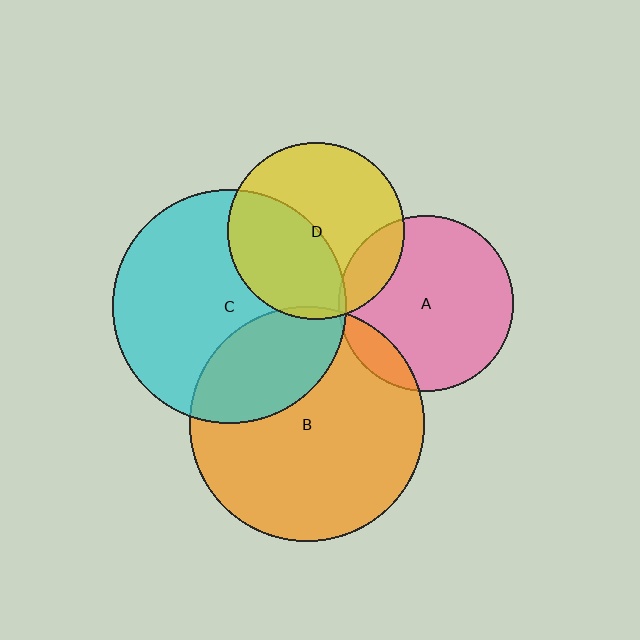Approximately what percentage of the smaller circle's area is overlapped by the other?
Approximately 5%.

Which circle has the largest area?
Circle B (orange).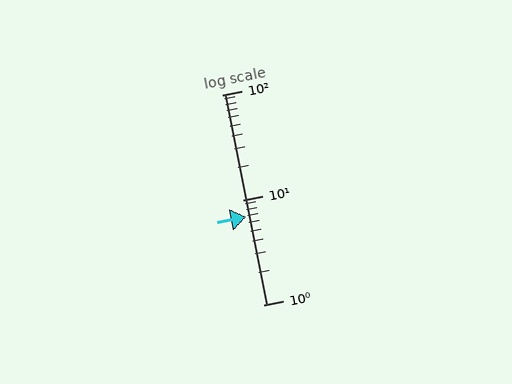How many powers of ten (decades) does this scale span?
The scale spans 2 decades, from 1 to 100.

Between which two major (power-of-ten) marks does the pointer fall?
The pointer is between 1 and 10.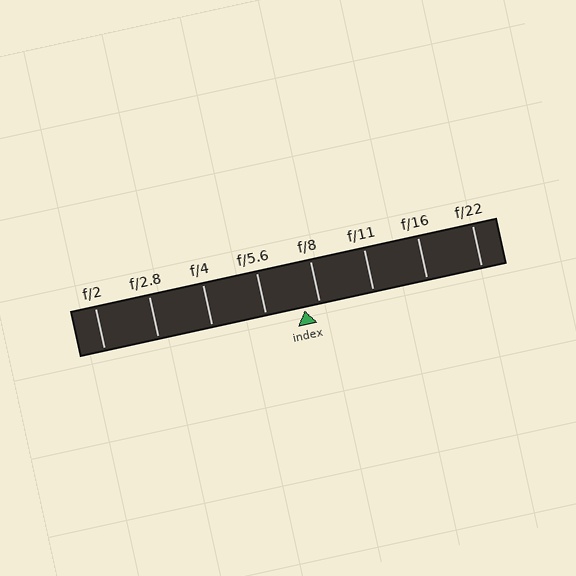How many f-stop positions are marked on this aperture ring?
There are 8 f-stop positions marked.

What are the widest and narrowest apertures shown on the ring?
The widest aperture shown is f/2 and the narrowest is f/22.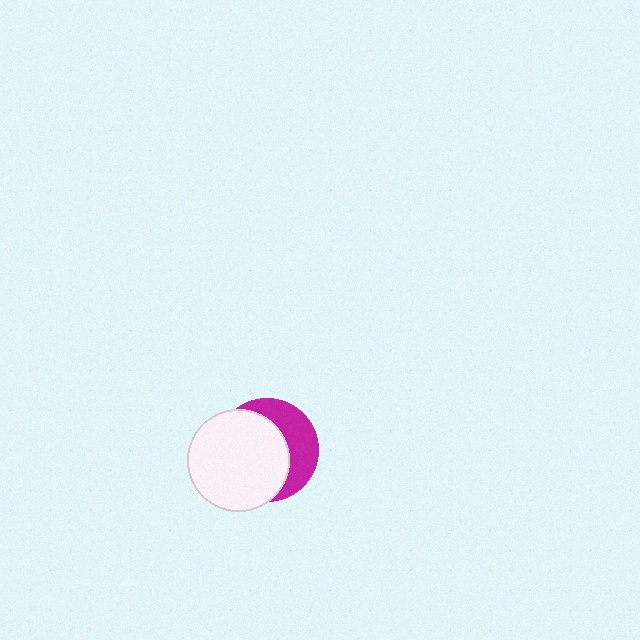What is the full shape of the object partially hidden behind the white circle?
The partially hidden object is a magenta circle.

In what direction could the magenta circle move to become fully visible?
The magenta circle could move right. That would shift it out from behind the white circle entirely.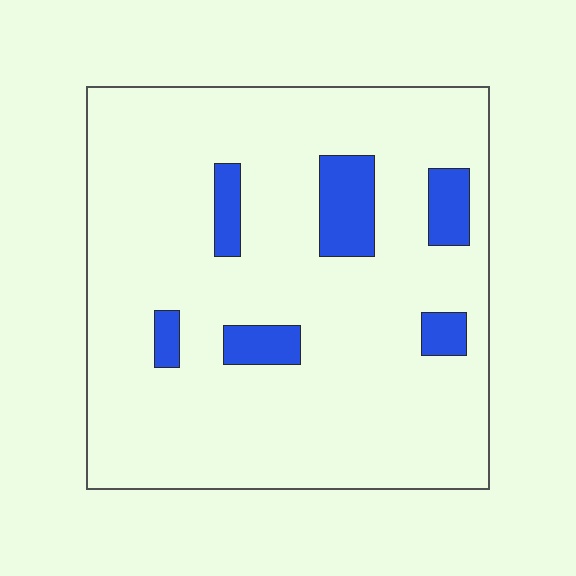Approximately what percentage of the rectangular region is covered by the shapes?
Approximately 10%.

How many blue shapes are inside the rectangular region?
6.